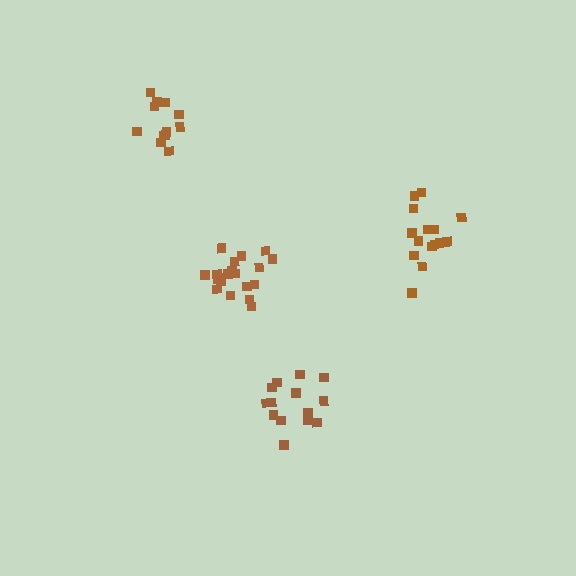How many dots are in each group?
Group 1: 15 dots, Group 2: 19 dots, Group 3: 14 dots, Group 4: 13 dots (61 total).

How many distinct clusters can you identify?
There are 4 distinct clusters.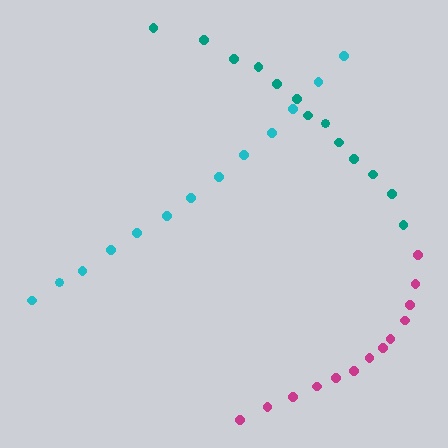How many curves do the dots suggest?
There are 3 distinct paths.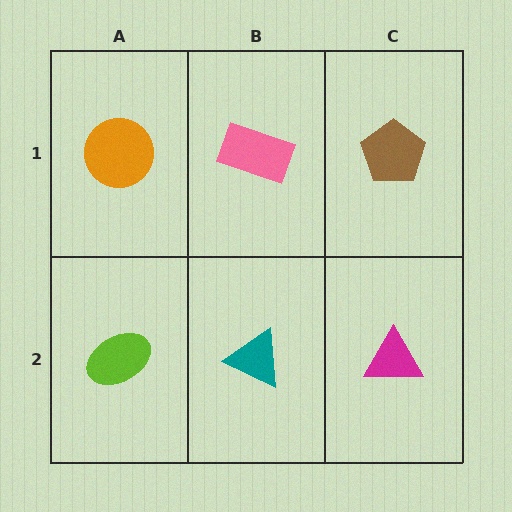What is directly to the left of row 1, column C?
A pink rectangle.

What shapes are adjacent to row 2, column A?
An orange circle (row 1, column A), a teal triangle (row 2, column B).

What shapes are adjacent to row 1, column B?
A teal triangle (row 2, column B), an orange circle (row 1, column A), a brown pentagon (row 1, column C).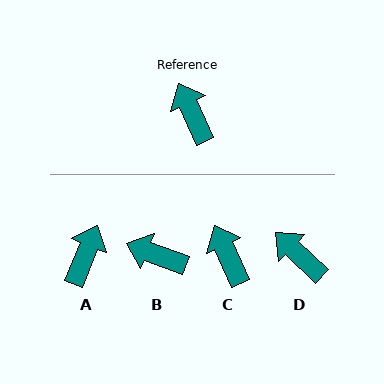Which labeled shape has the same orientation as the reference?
C.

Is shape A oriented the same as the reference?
No, it is off by about 46 degrees.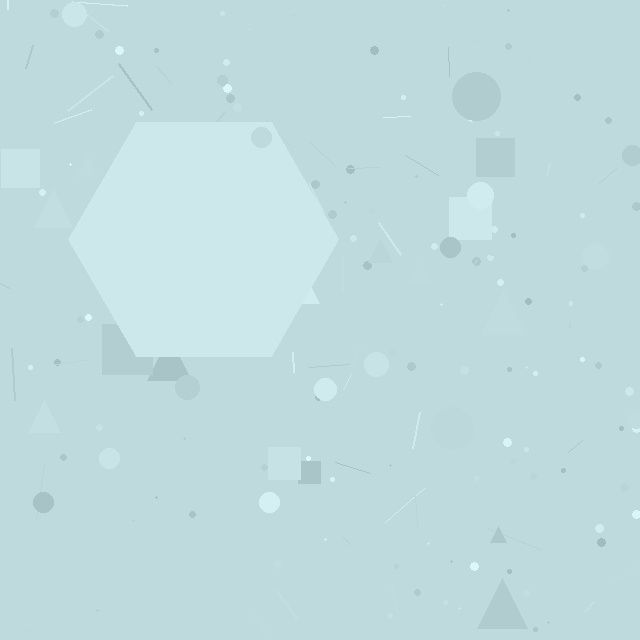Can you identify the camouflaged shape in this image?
The camouflaged shape is a hexagon.